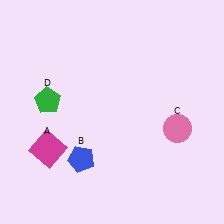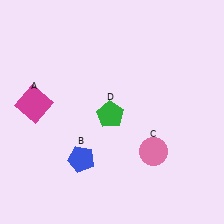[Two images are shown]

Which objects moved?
The objects that moved are: the magenta square (A), the pink circle (C), the green pentagon (D).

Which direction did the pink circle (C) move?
The pink circle (C) moved left.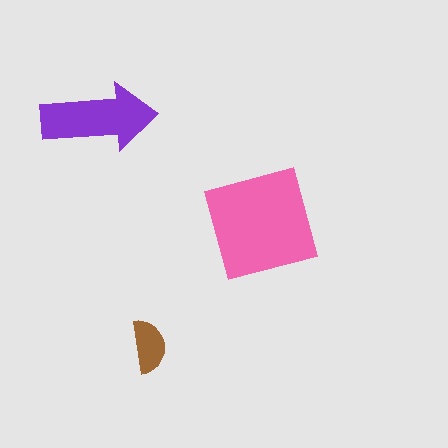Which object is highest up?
The purple arrow is topmost.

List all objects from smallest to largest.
The brown semicircle, the purple arrow, the pink diamond.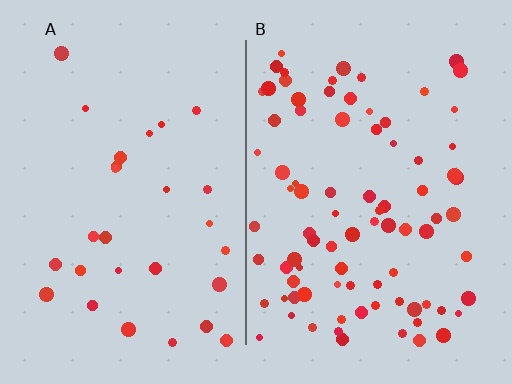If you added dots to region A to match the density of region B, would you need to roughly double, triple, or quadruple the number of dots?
Approximately triple.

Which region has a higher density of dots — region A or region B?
B (the right).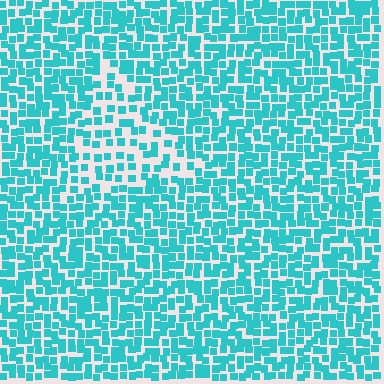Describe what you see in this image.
The image contains small cyan elements arranged at two different densities. A triangle-shaped region is visible where the elements are less densely packed than the surrounding area.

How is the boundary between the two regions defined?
The boundary is defined by a change in element density (approximately 1.9x ratio). All elements are the same color, size, and shape.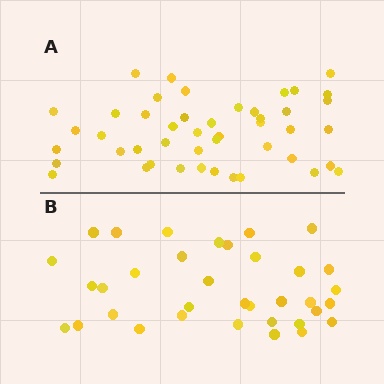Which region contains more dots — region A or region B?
Region A (the top region) has more dots.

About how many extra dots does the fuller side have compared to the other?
Region A has roughly 12 or so more dots than region B.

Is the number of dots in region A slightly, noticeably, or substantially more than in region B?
Region A has noticeably more, but not dramatically so. The ratio is roughly 1.3 to 1.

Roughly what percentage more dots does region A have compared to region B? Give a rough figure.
About 30% more.